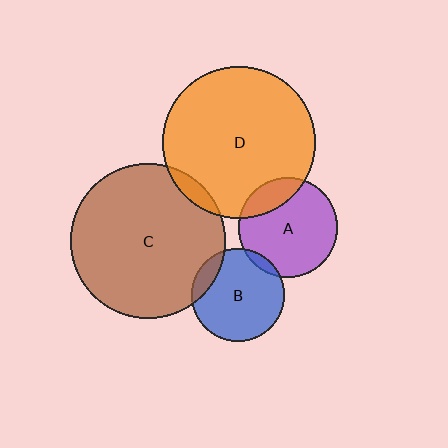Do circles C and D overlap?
Yes.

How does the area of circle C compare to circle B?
Approximately 2.8 times.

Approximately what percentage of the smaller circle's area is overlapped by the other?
Approximately 5%.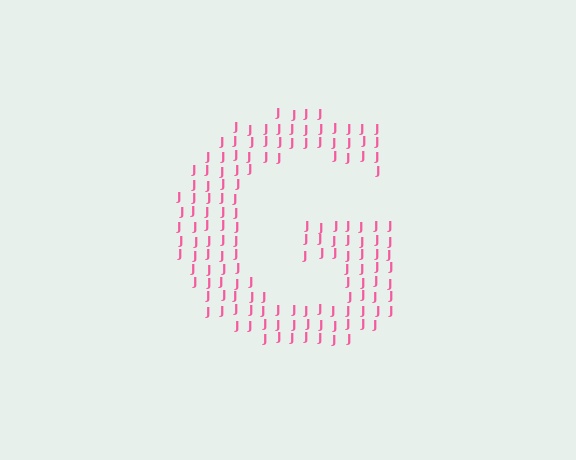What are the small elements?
The small elements are letter J's.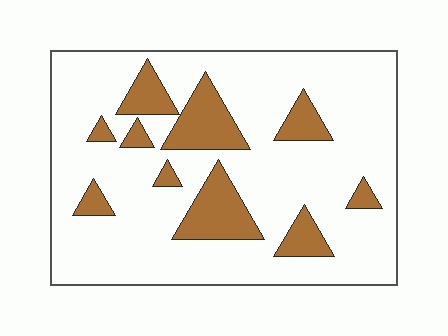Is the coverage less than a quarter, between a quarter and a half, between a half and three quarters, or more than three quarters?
Less than a quarter.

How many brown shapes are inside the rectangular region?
10.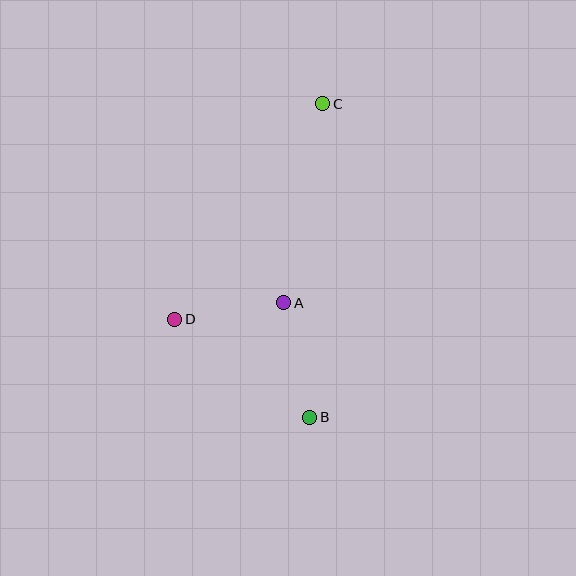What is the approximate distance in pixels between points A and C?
The distance between A and C is approximately 203 pixels.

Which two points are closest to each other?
Points A and D are closest to each other.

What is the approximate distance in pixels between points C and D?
The distance between C and D is approximately 261 pixels.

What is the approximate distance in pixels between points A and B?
The distance between A and B is approximately 118 pixels.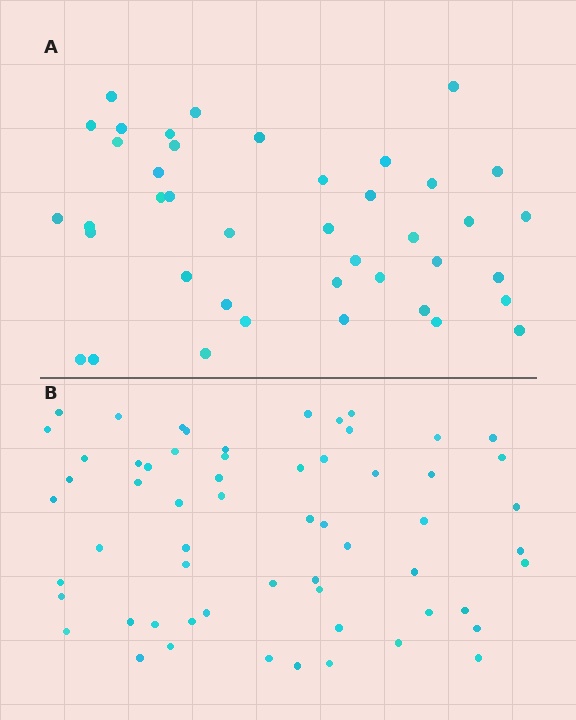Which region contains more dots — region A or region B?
Region B (the bottom region) has more dots.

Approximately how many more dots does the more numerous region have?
Region B has approximately 20 more dots than region A.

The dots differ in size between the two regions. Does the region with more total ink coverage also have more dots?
No. Region A has more total ink coverage because its dots are larger, but region B actually contains more individual dots. Total area can be misleading — the number of items is what matters here.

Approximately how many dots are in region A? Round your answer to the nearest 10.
About 40 dots. (The exact count is 41, which rounds to 40.)